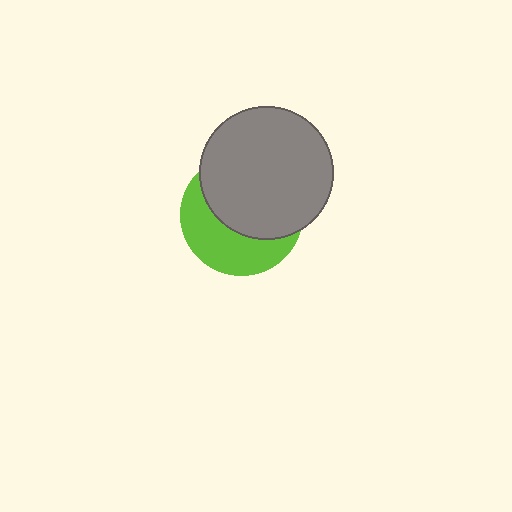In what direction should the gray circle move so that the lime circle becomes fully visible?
The gray circle should move up. That is the shortest direction to clear the overlap and leave the lime circle fully visible.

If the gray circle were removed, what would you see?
You would see the complete lime circle.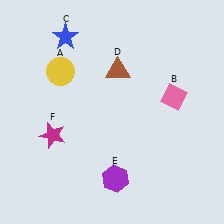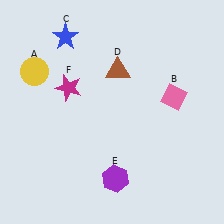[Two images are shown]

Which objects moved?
The objects that moved are: the yellow circle (A), the magenta star (F).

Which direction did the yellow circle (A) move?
The yellow circle (A) moved left.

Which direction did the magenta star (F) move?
The magenta star (F) moved up.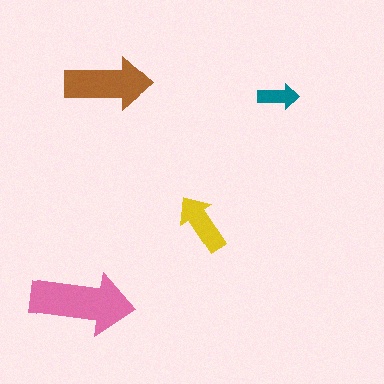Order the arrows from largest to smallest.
the pink one, the brown one, the yellow one, the teal one.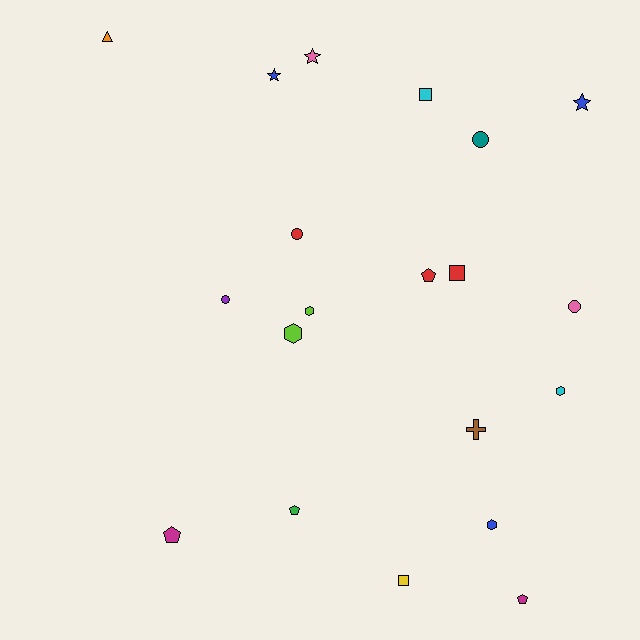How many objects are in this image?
There are 20 objects.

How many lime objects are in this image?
There are 2 lime objects.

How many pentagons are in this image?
There are 4 pentagons.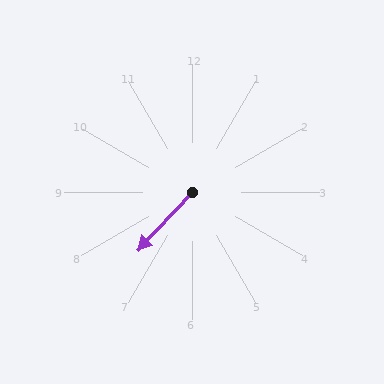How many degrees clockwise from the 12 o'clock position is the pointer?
Approximately 223 degrees.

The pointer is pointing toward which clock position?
Roughly 7 o'clock.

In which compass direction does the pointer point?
Southwest.